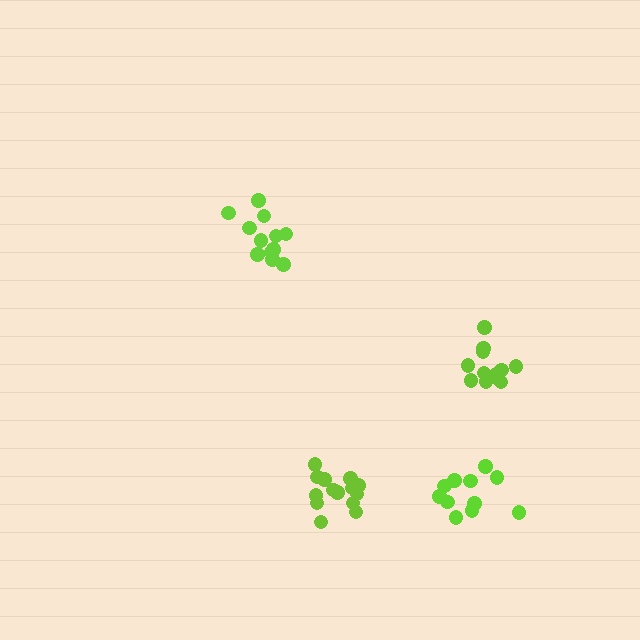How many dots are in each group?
Group 1: 12 dots, Group 2: 12 dots, Group 3: 14 dots, Group 4: 11 dots (49 total).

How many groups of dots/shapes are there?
There are 4 groups.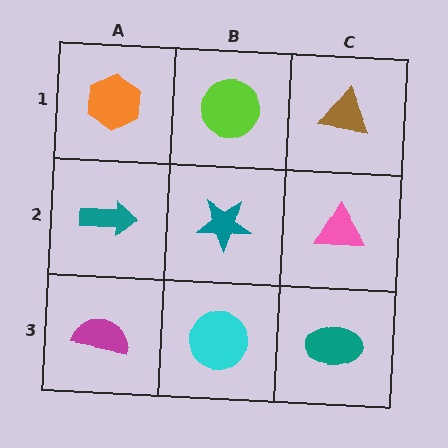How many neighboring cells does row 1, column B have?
3.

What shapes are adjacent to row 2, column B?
A lime circle (row 1, column B), a cyan circle (row 3, column B), a teal arrow (row 2, column A), a pink triangle (row 2, column C).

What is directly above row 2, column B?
A lime circle.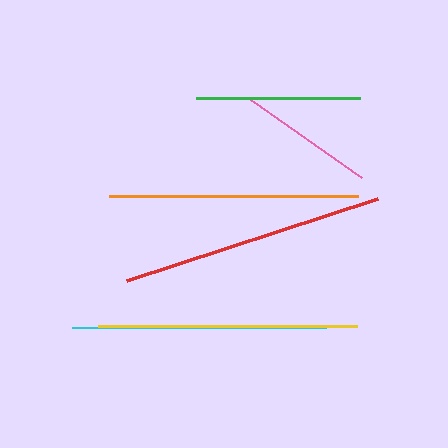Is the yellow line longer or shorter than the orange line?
The yellow line is longer than the orange line.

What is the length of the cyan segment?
The cyan segment is approximately 255 pixels long.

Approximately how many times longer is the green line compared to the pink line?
The green line is approximately 1.2 times the length of the pink line.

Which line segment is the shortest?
The pink line is the shortest at approximately 136 pixels.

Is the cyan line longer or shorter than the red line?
The red line is longer than the cyan line.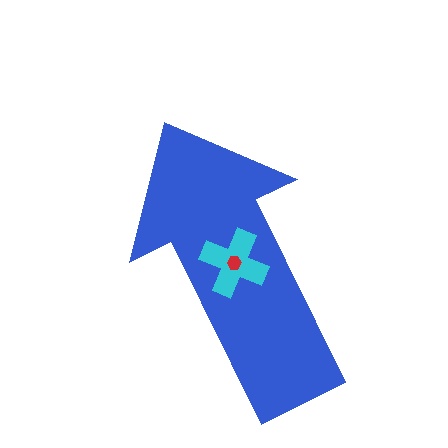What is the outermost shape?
The blue arrow.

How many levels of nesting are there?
3.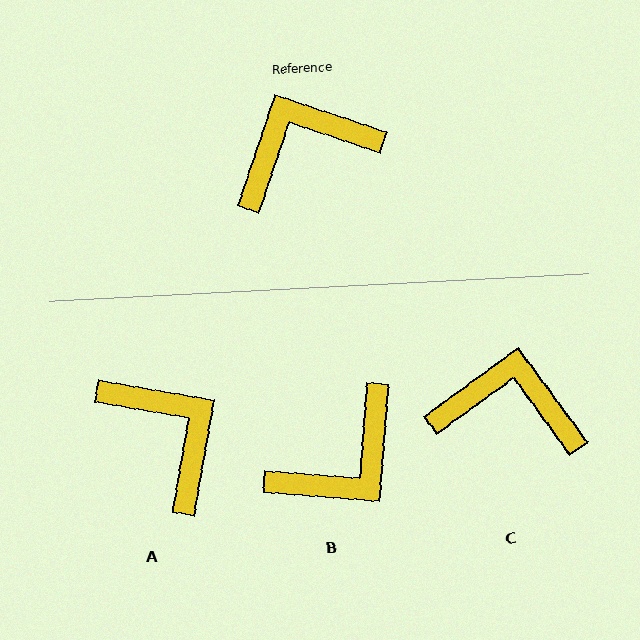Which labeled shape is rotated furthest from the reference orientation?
B, about 166 degrees away.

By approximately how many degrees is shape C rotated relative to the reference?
Approximately 35 degrees clockwise.